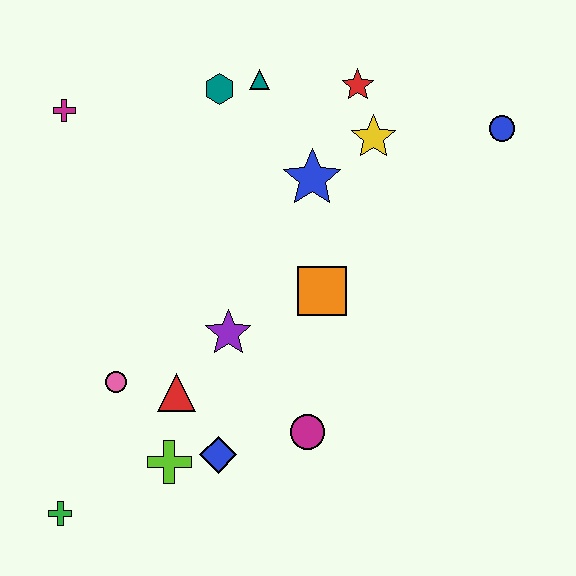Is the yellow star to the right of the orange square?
Yes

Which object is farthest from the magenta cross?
The blue circle is farthest from the magenta cross.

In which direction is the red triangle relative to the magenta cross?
The red triangle is below the magenta cross.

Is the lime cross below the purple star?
Yes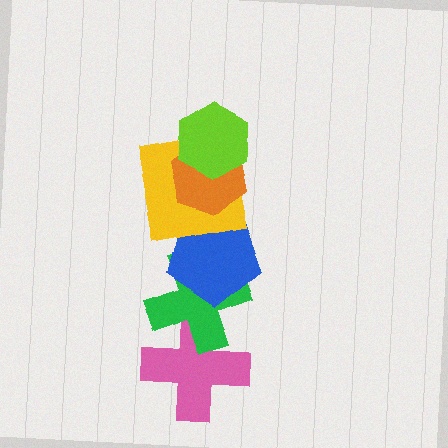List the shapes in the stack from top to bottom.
From top to bottom: the lime hexagon, the orange hexagon, the yellow square, the blue pentagon, the green cross, the pink cross.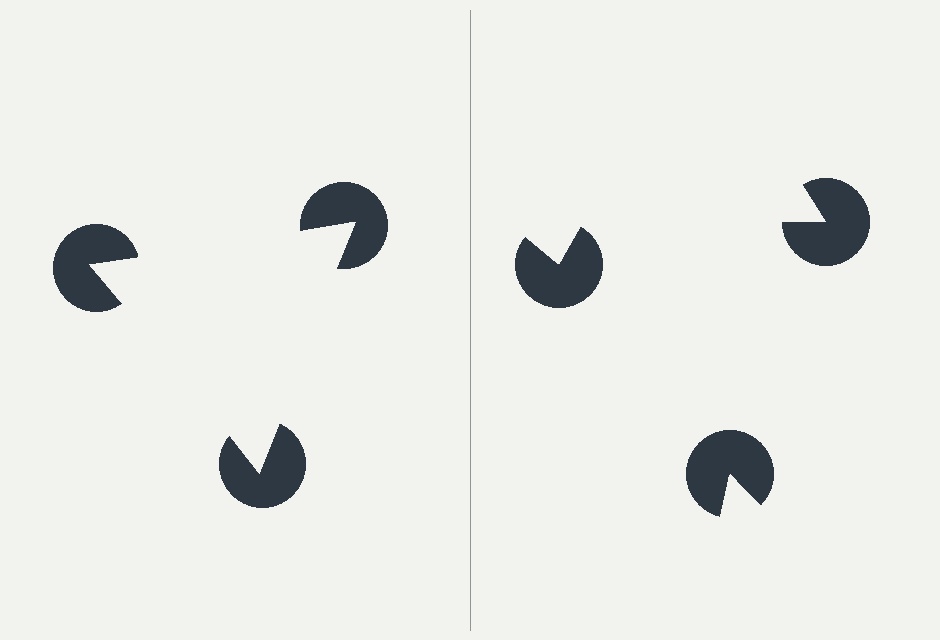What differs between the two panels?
The pac-man discs are positioned identically on both sides; only the wedge orientations differ. On the left they align to a triangle; on the right they are misaligned.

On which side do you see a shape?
An illusory triangle appears on the left side. On the right side the wedge cuts are rotated, so no coherent shape forms.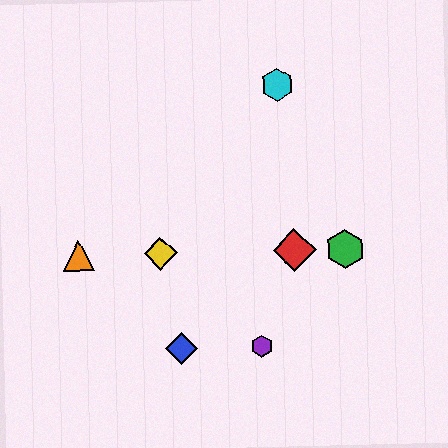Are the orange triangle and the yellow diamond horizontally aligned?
Yes, both are at y≈255.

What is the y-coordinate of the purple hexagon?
The purple hexagon is at y≈346.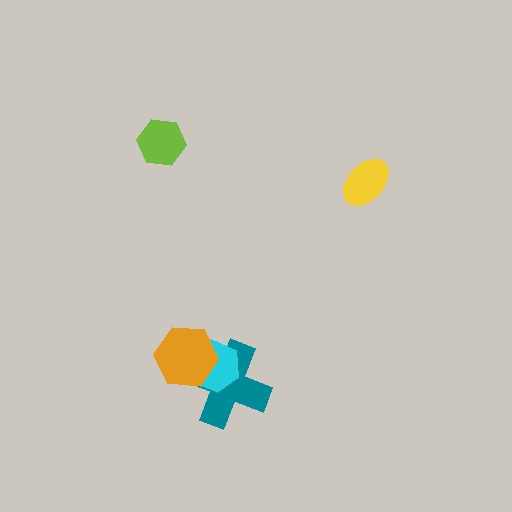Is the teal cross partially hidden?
Yes, it is partially covered by another shape.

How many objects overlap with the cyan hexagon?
2 objects overlap with the cyan hexagon.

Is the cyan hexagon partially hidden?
Yes, it is partially covered by another shape.